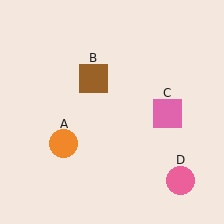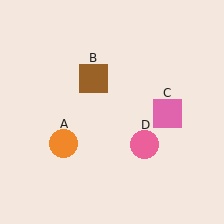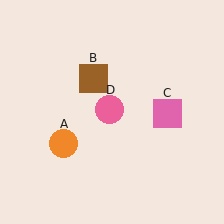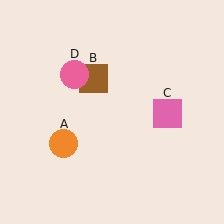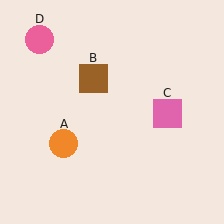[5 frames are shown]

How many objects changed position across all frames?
1 object changed position: pink circle (object D).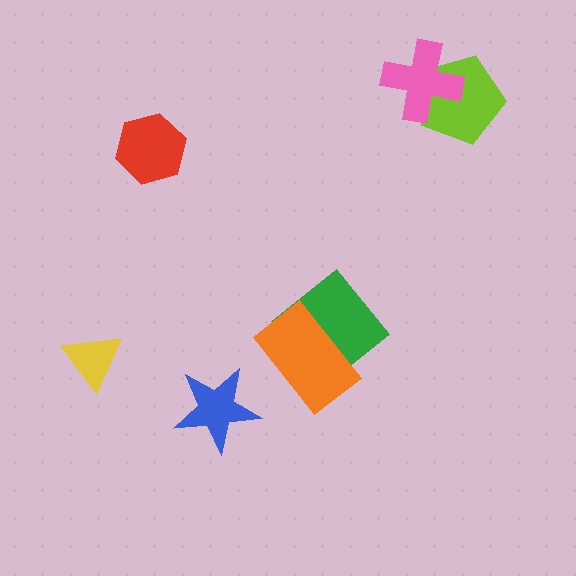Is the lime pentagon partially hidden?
Yes, it is partially covered by another shape.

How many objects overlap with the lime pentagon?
1 object overlaps with the lime pentagon.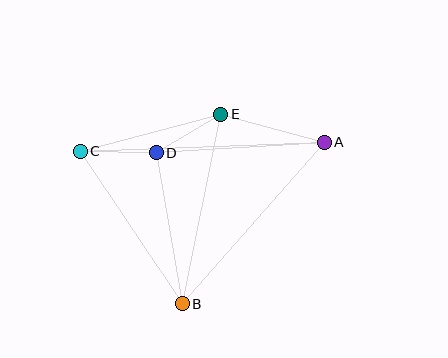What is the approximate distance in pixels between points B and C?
The distance between B and C is approximately 183 pixels.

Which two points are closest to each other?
Points D and E are closest to each other.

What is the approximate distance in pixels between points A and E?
The distance between A and E is approximately 107 pixels.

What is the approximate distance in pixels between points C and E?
The distance between C and E is approximately 145 pixels.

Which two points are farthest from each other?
Points A and C are farthest from each other.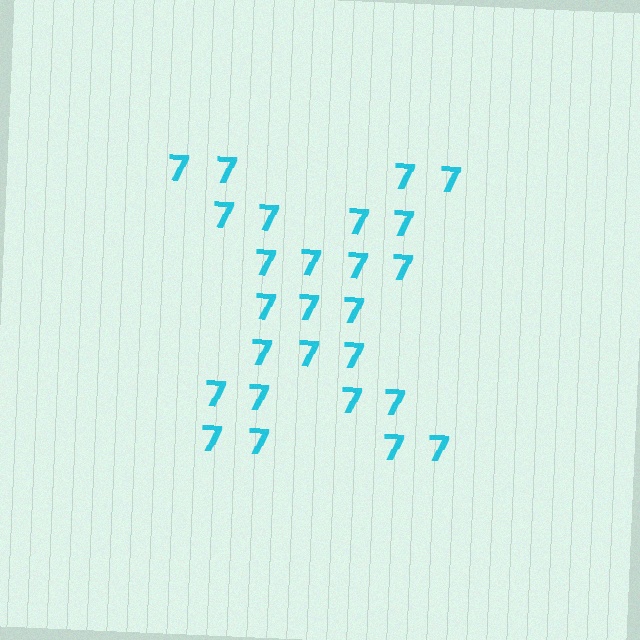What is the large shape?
The large shape is the letter X.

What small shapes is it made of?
It is made of small digit 7's.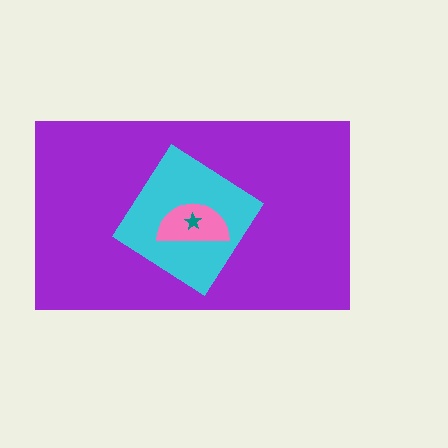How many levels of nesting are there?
4.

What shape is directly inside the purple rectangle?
The cyan diamond.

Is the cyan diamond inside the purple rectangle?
Yes.